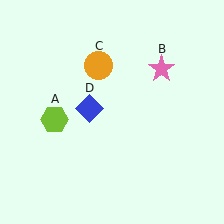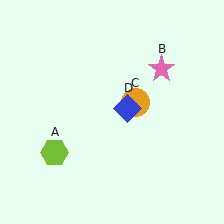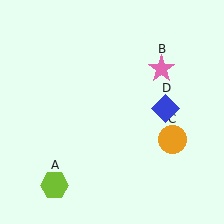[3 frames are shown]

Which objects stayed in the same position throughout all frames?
Pink star (object B) remained stationary.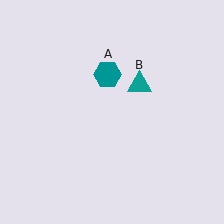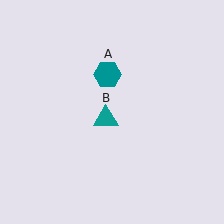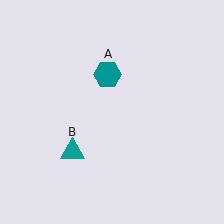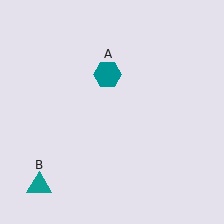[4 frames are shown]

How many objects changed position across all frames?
1 object changed position: teal triangle (object B).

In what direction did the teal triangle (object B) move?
The teal triangle (object B) moved down and to the left.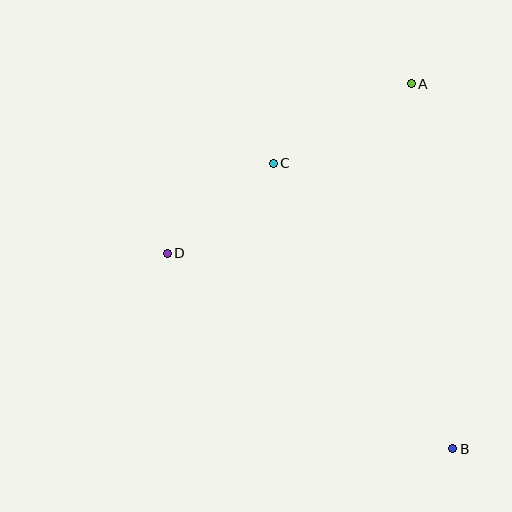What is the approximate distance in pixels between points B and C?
The distance between B and C is approximately 338 pixels.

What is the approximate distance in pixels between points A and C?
The distance between A and C is approximately 159 pixels.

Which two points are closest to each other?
Points C and D are closest to each other.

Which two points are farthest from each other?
Points A and B are farthest from each other.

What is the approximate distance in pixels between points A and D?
The distance between A and D is approximately 297 pixels.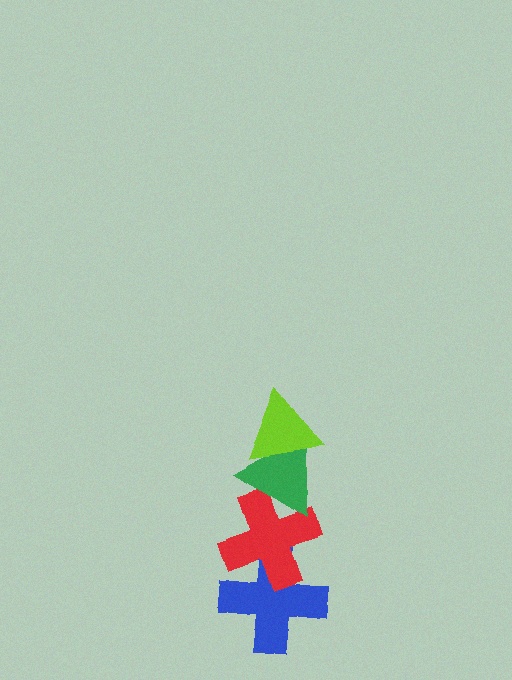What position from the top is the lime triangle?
The lime triangle is 1st from the top.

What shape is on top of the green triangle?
The lime triangle is on top of the green triangle.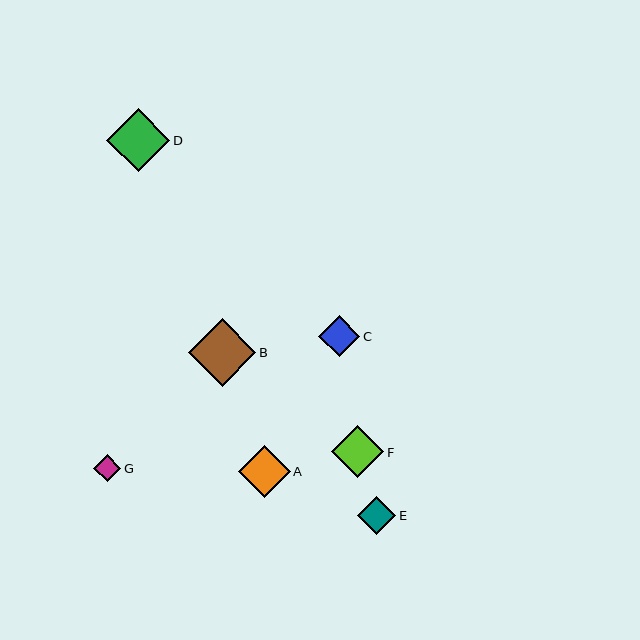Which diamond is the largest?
Diamond B is the largest with a size of approximately 67 pixels.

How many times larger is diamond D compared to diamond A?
Diamond D is approximately 1.2 times the size of diamond A.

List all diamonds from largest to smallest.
From largest to smallest: B, D, F, A, C, E, G.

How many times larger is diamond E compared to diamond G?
Diamond E is approximately 1.4 times the size of diamond G.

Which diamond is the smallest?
Diamond G is the smallest with a size of approximately 27 pixels.